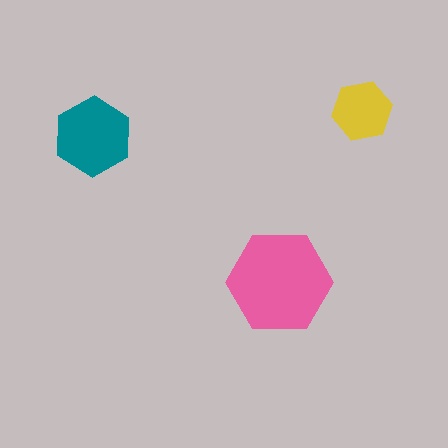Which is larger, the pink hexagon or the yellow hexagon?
The pink one.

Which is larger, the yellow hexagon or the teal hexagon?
The teal one.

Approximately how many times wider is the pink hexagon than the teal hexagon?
About 1.5 times wider.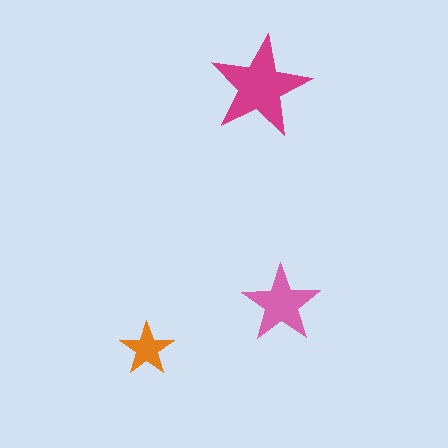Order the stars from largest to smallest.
the magenta one, the pink one, the orange one.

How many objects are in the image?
There are 3 objects in the image.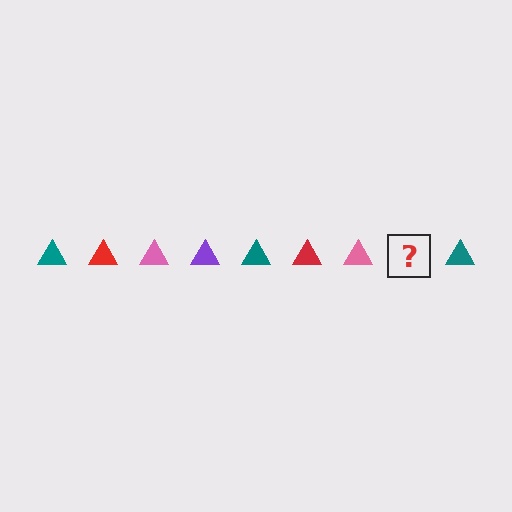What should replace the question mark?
The question mark should be replaced with a purple triangle.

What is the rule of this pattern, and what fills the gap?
The rule is that the pattern cycles through teal, red, pink, purple triangles. The gap should be filled with a purple triangle.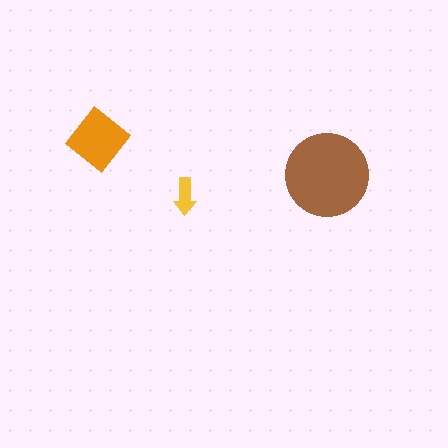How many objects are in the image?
There are 3 objects in the image.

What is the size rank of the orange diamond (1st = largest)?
2nd.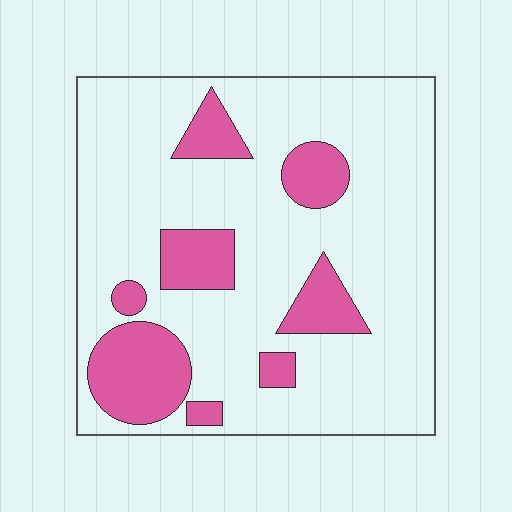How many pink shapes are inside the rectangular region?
8.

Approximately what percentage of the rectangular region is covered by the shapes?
Approximately 20%.